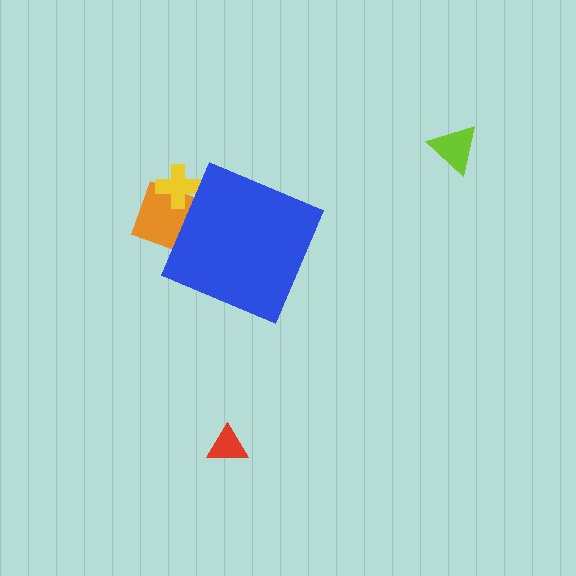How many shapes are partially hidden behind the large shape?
3 shapes are partially hidden.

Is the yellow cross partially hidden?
Yes, the yellow cross is partially hidden behind the blue diamond.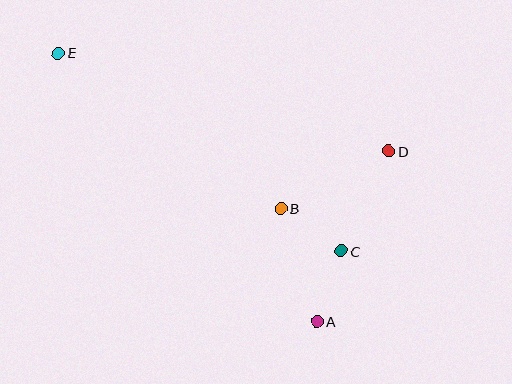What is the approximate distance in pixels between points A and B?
The distance between A and B is approximately 118 pixels.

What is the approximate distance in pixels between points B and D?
The distance between B and D is approximately 122 pixels.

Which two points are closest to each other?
Points B and C are closest to each other.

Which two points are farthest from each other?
Points A and E are farthest from each other.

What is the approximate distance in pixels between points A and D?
The distance between A and D is approximately 184 pixels.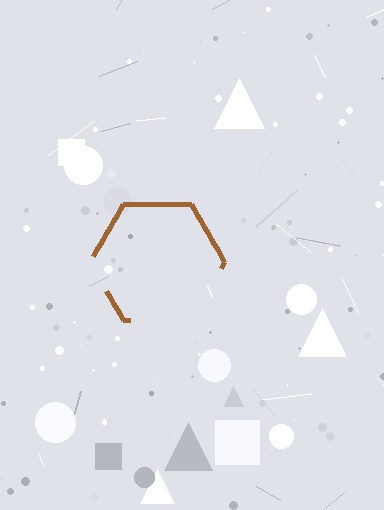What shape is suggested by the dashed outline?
The dashed outline suggests a hexagon.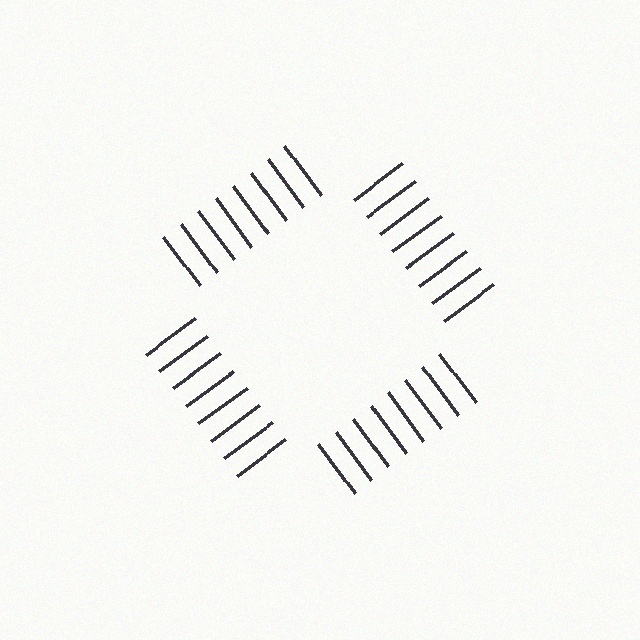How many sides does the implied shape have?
4 sides — the line-ends trace a square.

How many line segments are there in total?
32 — 8 along each of the 4 edges.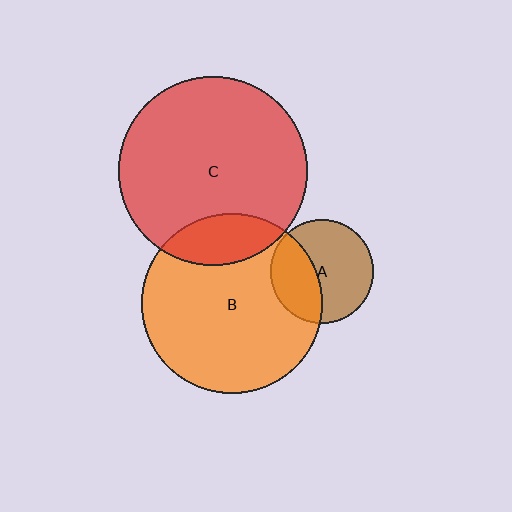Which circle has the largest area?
Circle C (red).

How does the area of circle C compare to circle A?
Approximately 3.3 times.